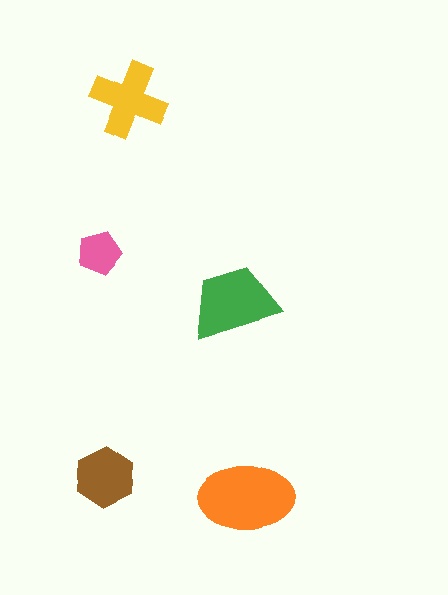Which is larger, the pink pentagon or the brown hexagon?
The brown hexagon.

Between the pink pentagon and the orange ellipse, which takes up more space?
The orange ellipse.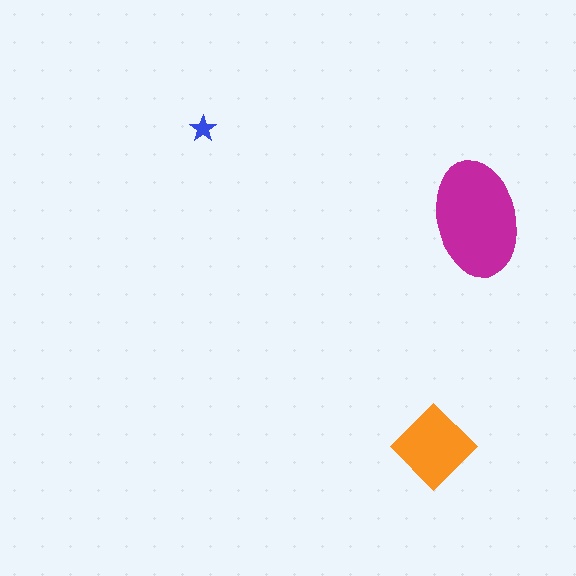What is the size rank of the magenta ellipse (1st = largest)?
1st.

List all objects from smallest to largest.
The blue star, the orange diamond, the magenta ellipse.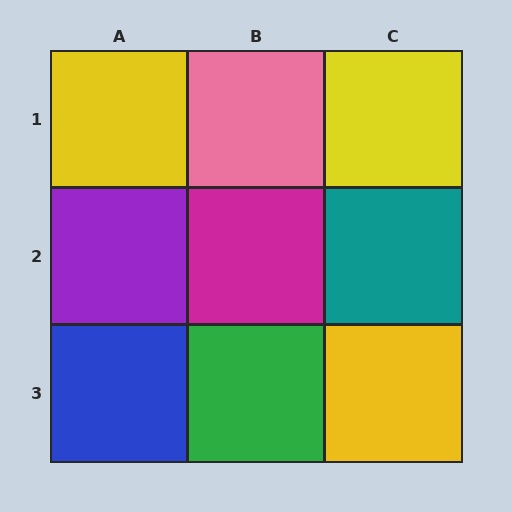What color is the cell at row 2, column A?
Purple.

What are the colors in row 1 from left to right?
Yellow, pink, yellow.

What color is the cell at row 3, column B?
Green.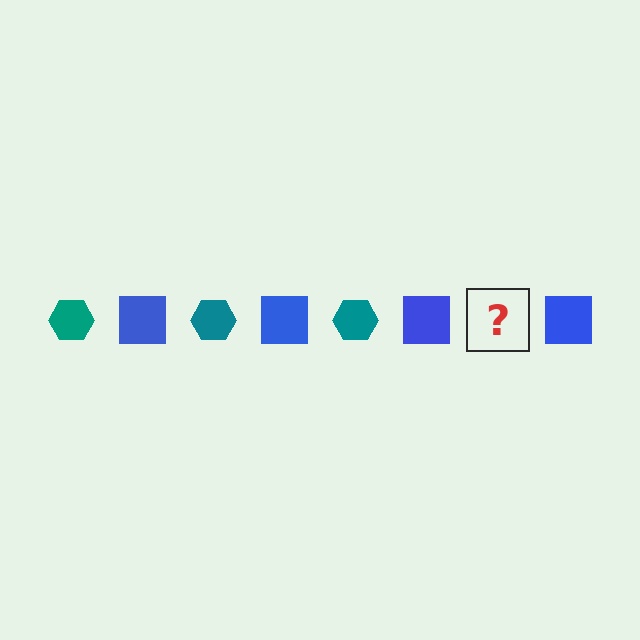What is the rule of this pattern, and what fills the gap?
The rule is that the pattern alternates between teal hexagon and blue square. The gap should be filled with a teal hexagon.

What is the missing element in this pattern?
The missing element is a teal hexagon.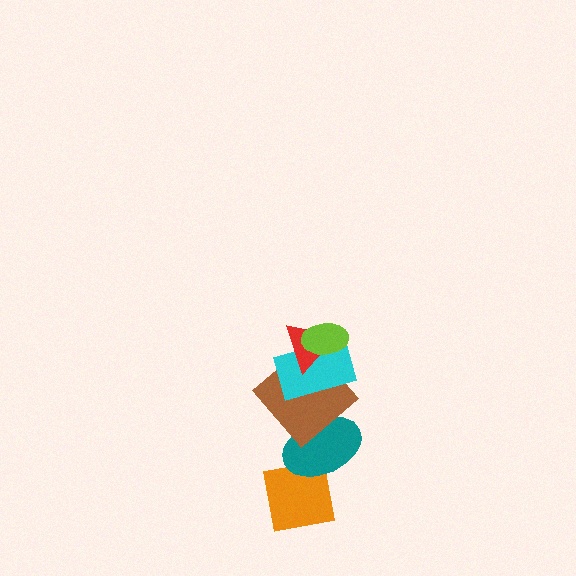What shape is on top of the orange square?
The teal ellipse is on top of the orange square.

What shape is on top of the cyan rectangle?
The red triangle is on top of the cyan rectangle.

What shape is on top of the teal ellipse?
The brown diamond is on top of the teal ellipse.